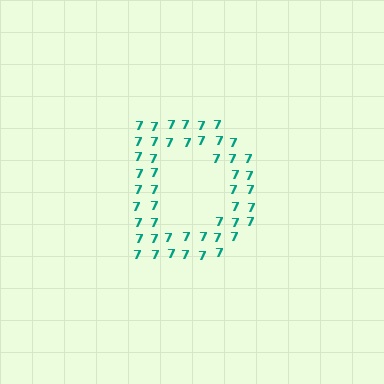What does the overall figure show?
The overall figure shows the letter D.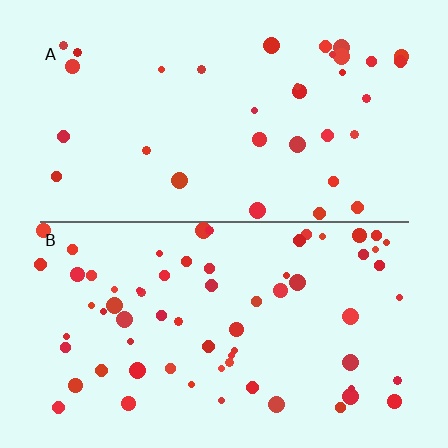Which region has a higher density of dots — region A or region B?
B (the bottom).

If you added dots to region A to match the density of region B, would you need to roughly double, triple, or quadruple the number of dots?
Approximately double.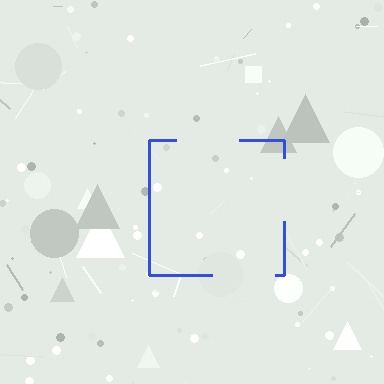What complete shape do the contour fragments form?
The contour fragments form a square.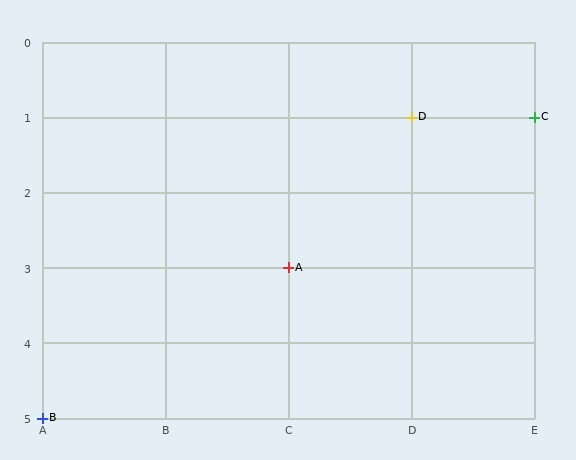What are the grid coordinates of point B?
Point B is at grid coordinates (A, 5).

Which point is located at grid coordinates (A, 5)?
Point B is at (A, 5).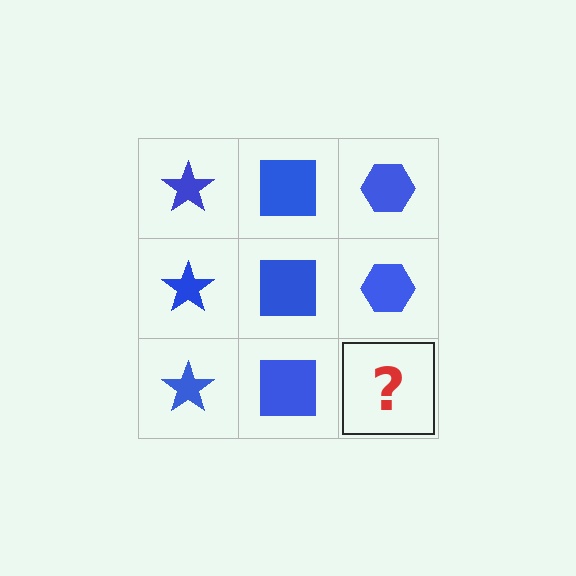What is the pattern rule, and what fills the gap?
The rule is that each column has a consistent shape. The gap should be filled with a blue hexagon.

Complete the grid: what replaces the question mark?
The question mark should be replaced with a blue hexagon.